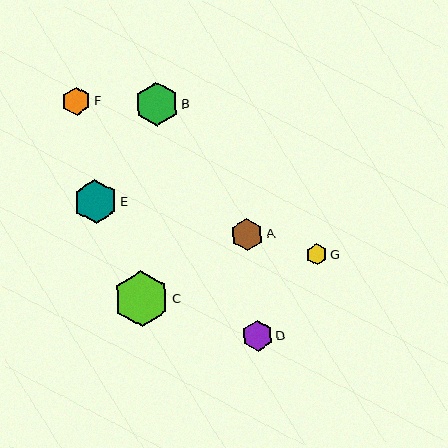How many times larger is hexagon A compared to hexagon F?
Hexagon A is approximately 1.1 times the size of hexagon F.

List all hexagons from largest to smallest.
From largest to smallest: C, E, B, A, D, F, G.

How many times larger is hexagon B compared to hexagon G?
Hexagon B is approximately 2.1 times the size of hexagon G.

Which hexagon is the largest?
Hexagon C is the largest with a size of approximately 56 pixels.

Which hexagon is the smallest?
Hexagon G is the smallest with a size of approximately 21 pixels.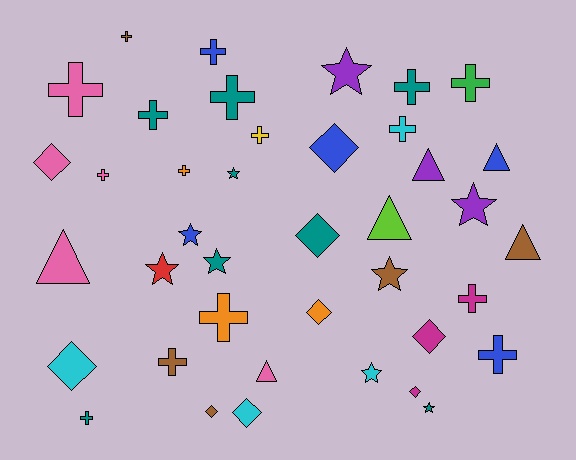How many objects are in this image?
There are 40 objects.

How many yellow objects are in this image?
There is 1 yellow object.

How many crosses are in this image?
There are 16 crosses.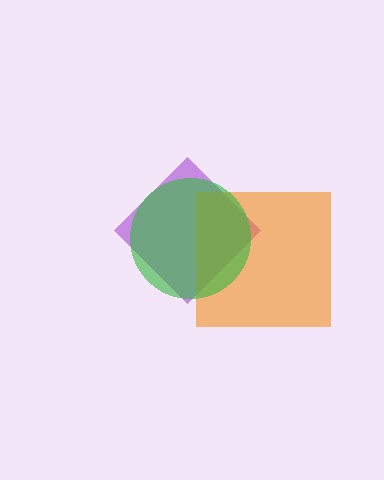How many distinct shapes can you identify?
There are 3 distinct shapes: a purple diamond, an orange square, a green circle.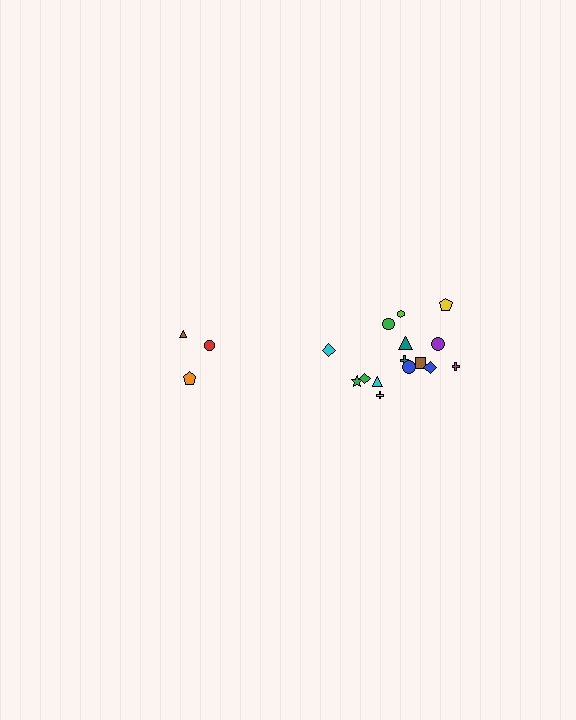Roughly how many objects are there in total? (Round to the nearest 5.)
Roughly 20 objects in total.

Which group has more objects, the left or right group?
The right group.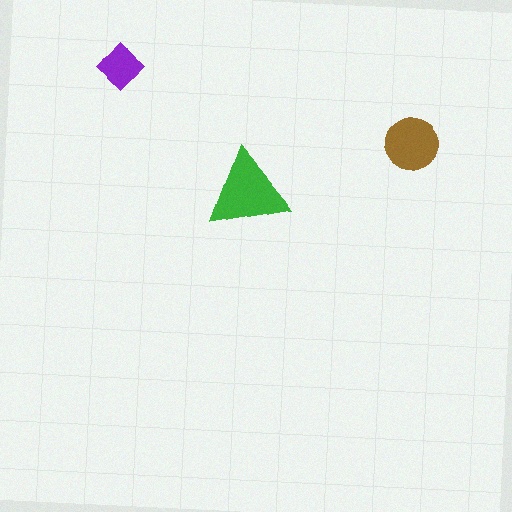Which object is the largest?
The green triangle.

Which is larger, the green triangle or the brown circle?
The green triangle.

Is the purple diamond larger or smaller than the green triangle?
Smaller.